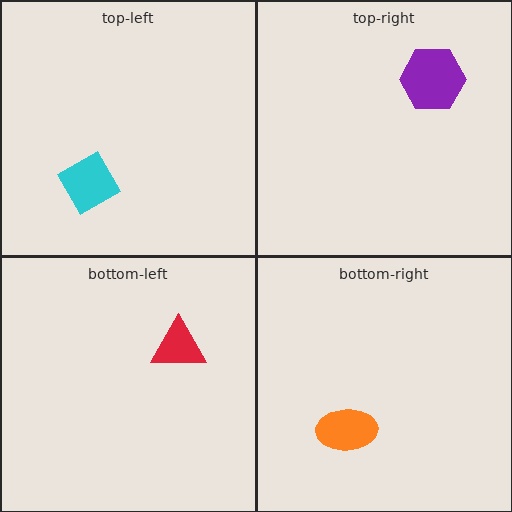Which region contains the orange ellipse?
The bottom-right region.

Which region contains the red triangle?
The bottom-left region.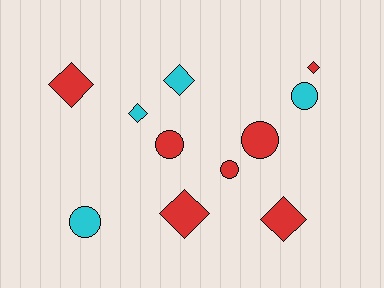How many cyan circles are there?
There are 2 cyan circles.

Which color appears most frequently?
Red, with 7 objects.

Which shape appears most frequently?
Diamond, with 6 objects.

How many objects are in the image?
There are 11 objects.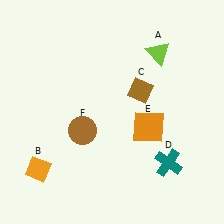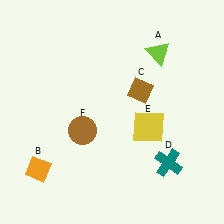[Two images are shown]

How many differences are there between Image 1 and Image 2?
There is 1 difference between the two images.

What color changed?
The square (E) changed from orange in Image 1 to yellow in Image 2.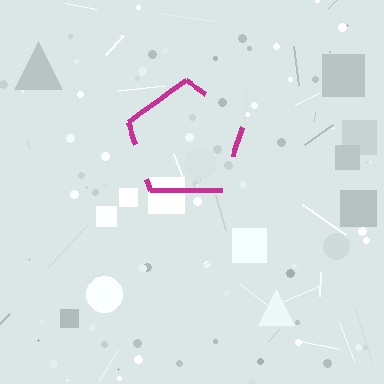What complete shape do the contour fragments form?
The contour fragments form a pentagon.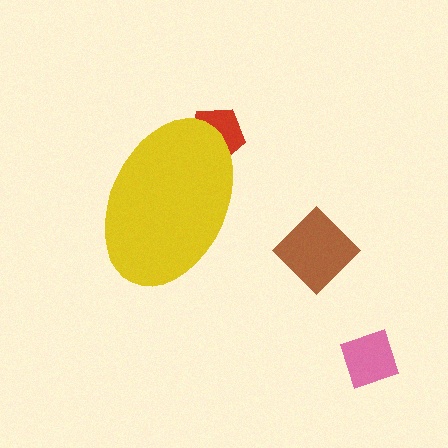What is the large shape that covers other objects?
A yellow ellipse.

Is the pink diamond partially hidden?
No, the pink diamond is fully visible.